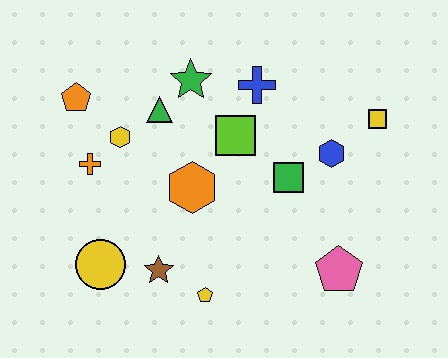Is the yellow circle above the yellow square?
No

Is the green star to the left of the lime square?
Yes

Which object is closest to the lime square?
The blue cross is closest to the lime square.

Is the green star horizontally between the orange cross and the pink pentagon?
Yes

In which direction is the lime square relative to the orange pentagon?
The lime square is to the right of the orange pentagon.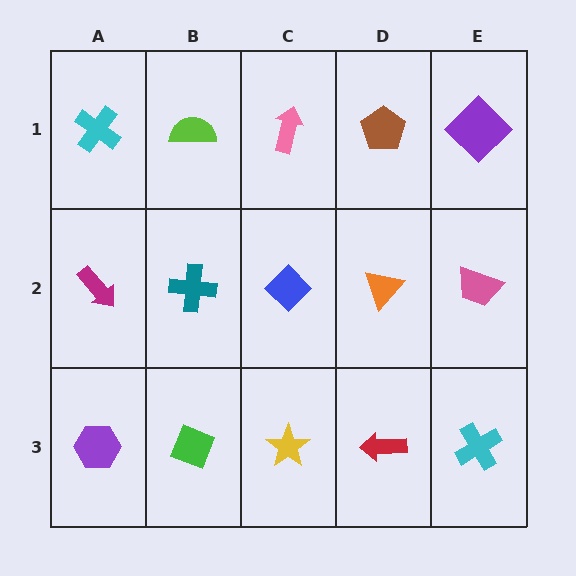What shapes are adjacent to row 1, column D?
An orange triangle (row 2, column D), a pink arrow (row 1, column C), a purple diamond (row 1, column E).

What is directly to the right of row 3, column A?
A green diamond.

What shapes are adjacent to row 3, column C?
A blue diamond (row 2, column C), a green diamond (row 3, column B), a red arrow (row 3, column D).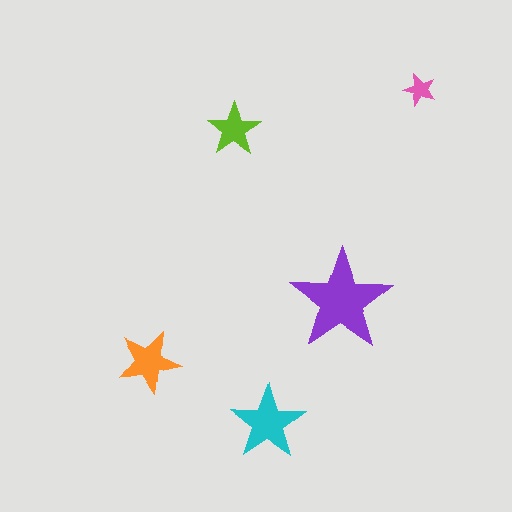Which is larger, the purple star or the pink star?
The purple one.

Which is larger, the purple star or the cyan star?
The purple one.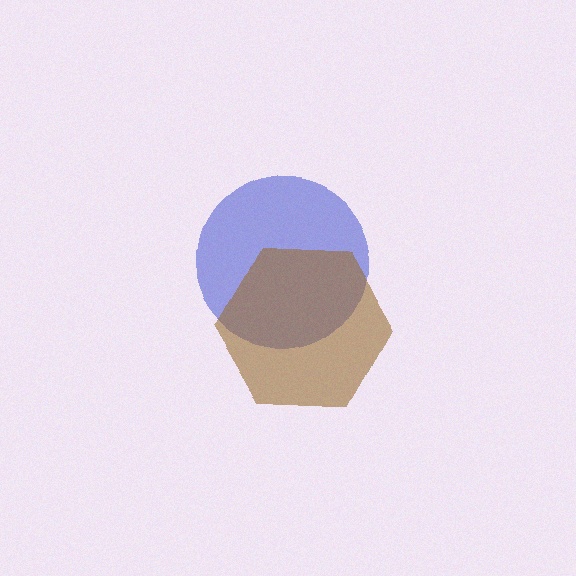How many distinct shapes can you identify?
There are 2 distinct shapes: a blue circle, a brown hexagon.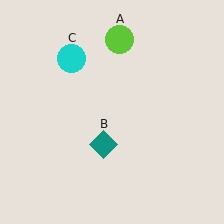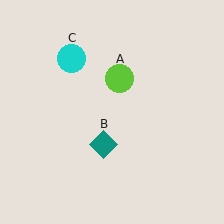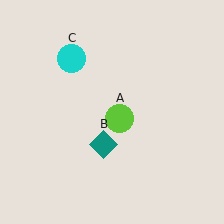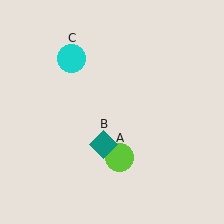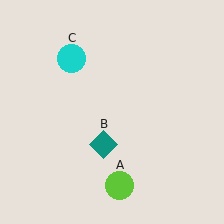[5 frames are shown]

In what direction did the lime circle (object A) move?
The lime circle (object A) moved down.